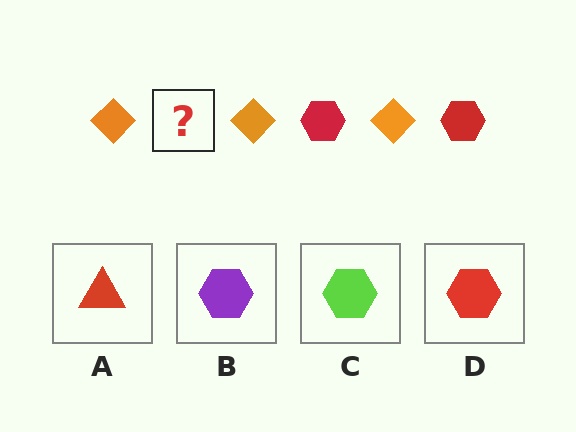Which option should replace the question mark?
Option D.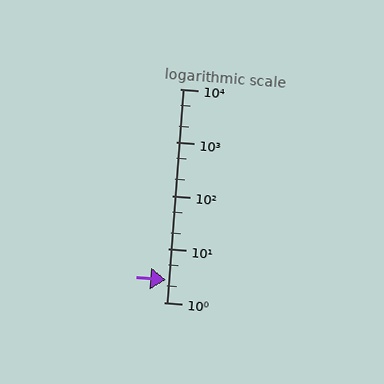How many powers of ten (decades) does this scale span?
The scale spans 4 decades, from 1 to 10000.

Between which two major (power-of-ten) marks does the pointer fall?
The pointer is between 1 and 10.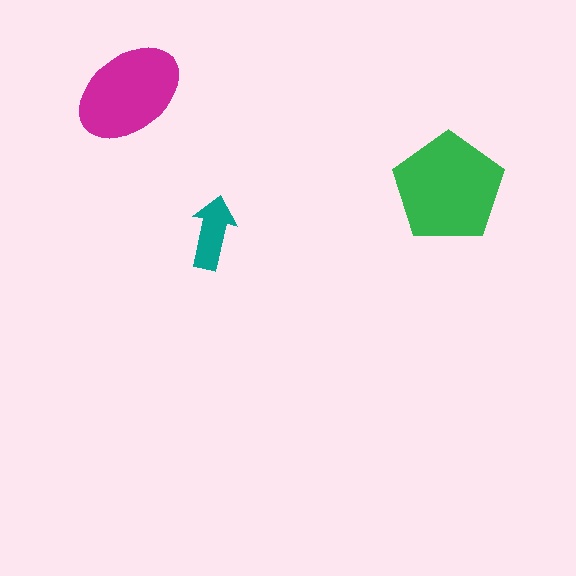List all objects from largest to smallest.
The green pentagon, the magenta ellipse, the teal arrow.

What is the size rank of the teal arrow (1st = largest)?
3rd.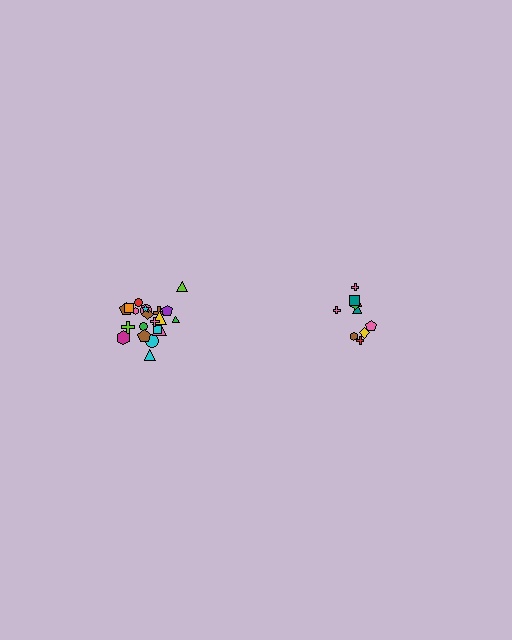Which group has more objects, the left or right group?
The left group.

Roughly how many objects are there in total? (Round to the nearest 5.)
Roughly 30 objects in total.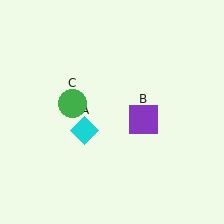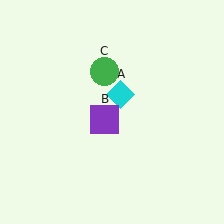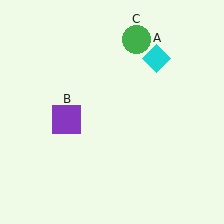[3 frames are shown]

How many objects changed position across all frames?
3 objects changed position: cyan diamond (object A), purple square (object B), green circle (object C).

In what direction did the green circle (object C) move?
The green circle (object C) moved up and to the right.